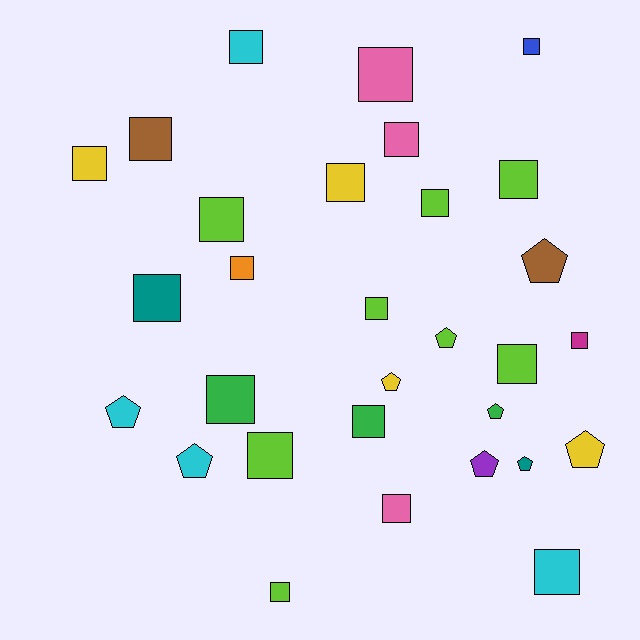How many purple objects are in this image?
There is 1 purple object.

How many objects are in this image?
There are 30 objects.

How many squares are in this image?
There are 21 squares.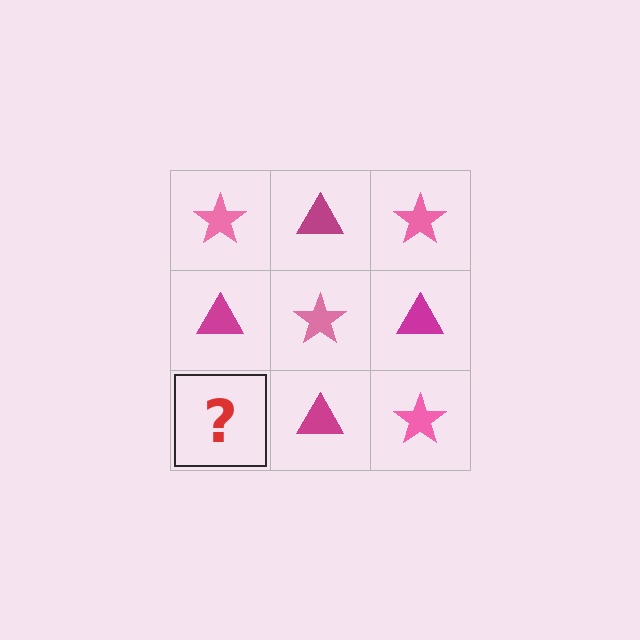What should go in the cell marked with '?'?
The missing cell should contain a pink star.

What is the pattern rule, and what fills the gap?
The rule is that it alternates pink star and magenta triangle in a checkerboard pattern. The gap should be filled with a pink star.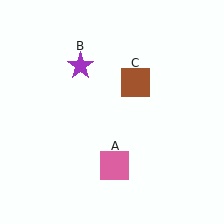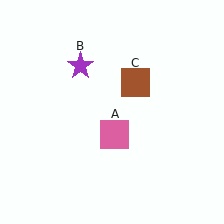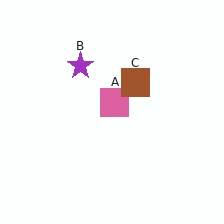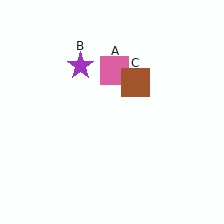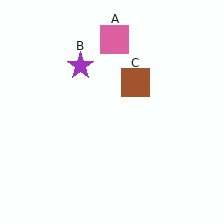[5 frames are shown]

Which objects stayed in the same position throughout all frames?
Purple star (object B) and brown square (object C) remained stationary.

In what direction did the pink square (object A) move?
The pink square (object A) moved up.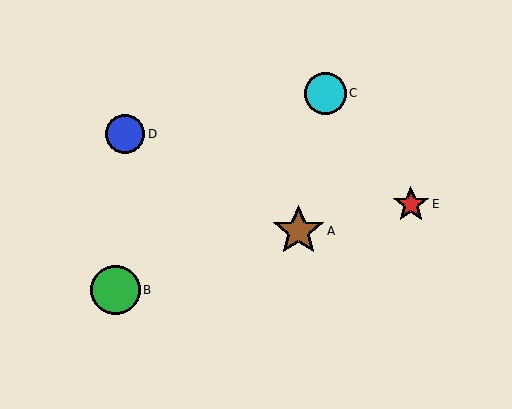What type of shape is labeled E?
Shape E is a red star.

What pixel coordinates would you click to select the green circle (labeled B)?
Click at (116, 290) to select the green circle B.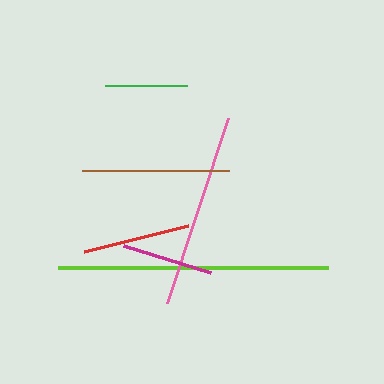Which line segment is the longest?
The lime line is the longest at approximately 270 pixels.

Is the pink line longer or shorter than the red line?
The pink line is longer than the red line.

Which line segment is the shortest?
The green line is the shortest at approximately 82 pixels.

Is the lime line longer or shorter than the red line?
The lime line is longer than the red line.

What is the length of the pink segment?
The pink segment is approximately 195 pixels long.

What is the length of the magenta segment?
The magenta segment is approximately 92 pixels long.